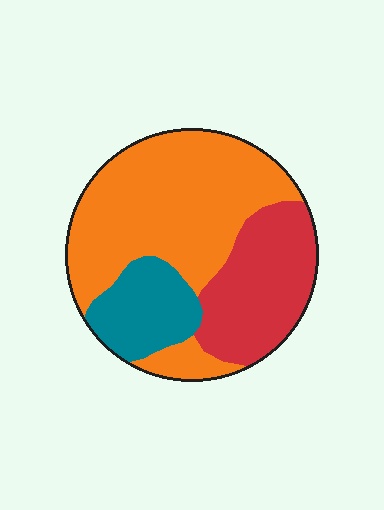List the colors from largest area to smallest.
From largest to smallest: orange, red, teal.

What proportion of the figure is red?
Red takes up about one quarter (1/4) of the figure.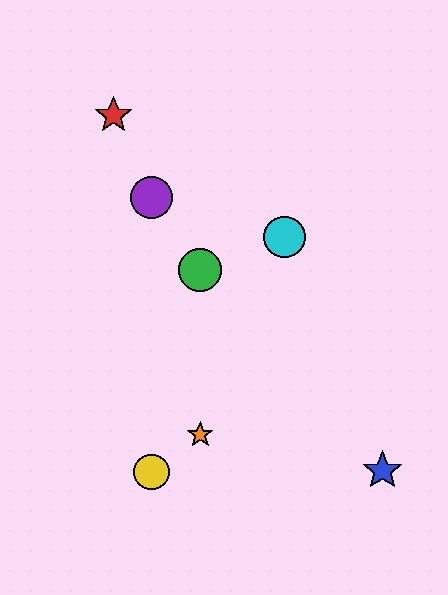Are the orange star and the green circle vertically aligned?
Yes, both are at x≈200.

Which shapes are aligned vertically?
The green circle, the orange star are aligned vertically.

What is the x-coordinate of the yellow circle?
The yellow circle is at x≈151.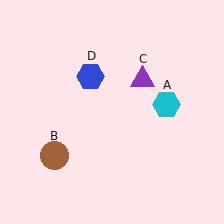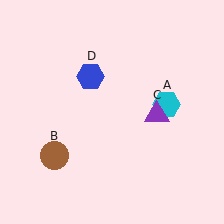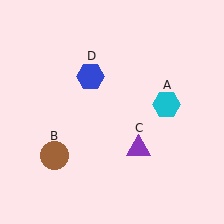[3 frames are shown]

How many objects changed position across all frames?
1 object changed position: purple triangle (object C).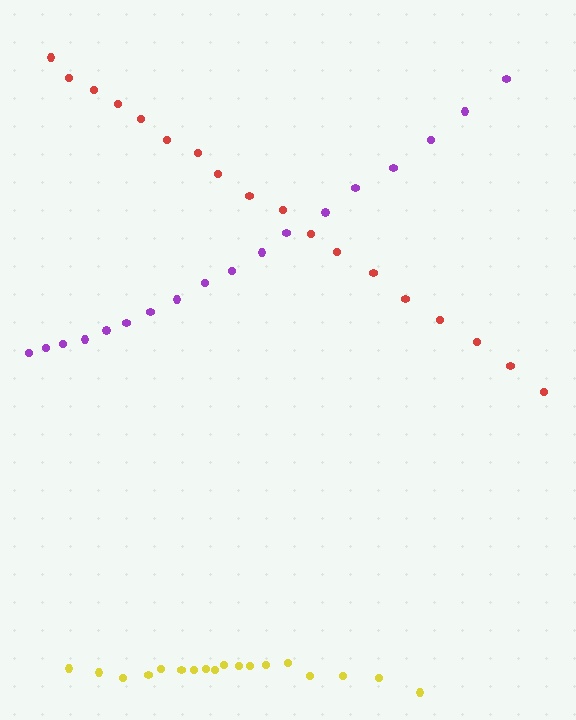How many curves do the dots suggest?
There are 3 distinct paths.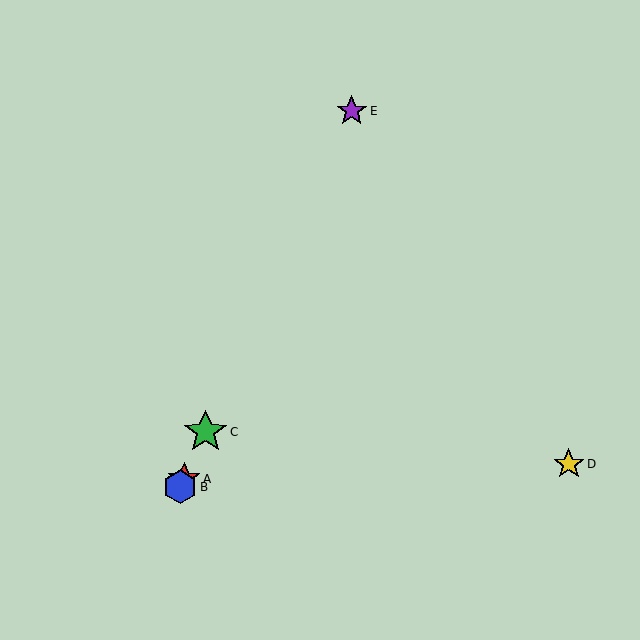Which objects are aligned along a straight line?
Objects A, B, C, E are aligned along a straight line.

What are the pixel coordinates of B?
Object B is at (180, 487).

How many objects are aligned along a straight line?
4 objects (A, B, C, E) are aligned along a straight line.